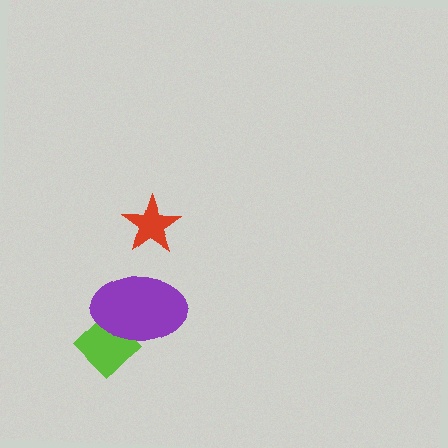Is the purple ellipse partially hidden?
No, no other shape covers it.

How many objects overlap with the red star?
0 objects overlap with the red star.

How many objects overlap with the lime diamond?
1 object overlaps with the lime diamond.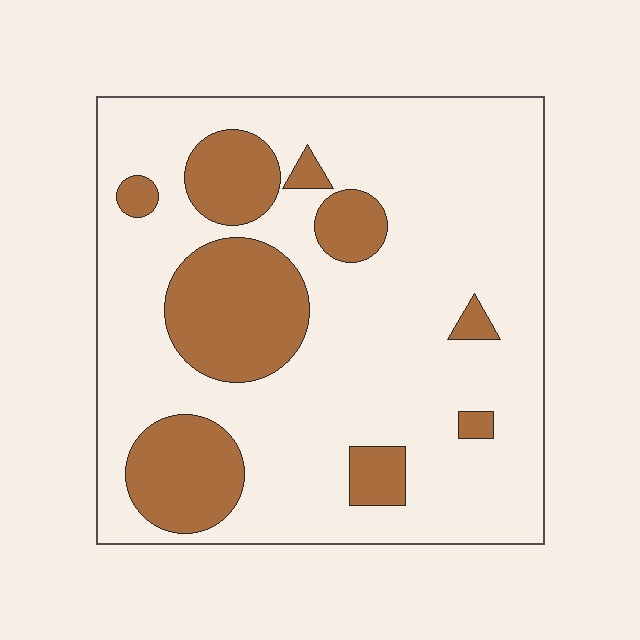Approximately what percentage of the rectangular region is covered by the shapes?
Approximately 25%.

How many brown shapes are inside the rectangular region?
9.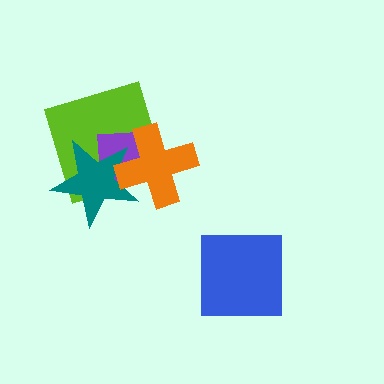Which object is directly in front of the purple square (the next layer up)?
The teal star is directly in front of the purple square.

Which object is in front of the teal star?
The orange cross is in front of the teal star.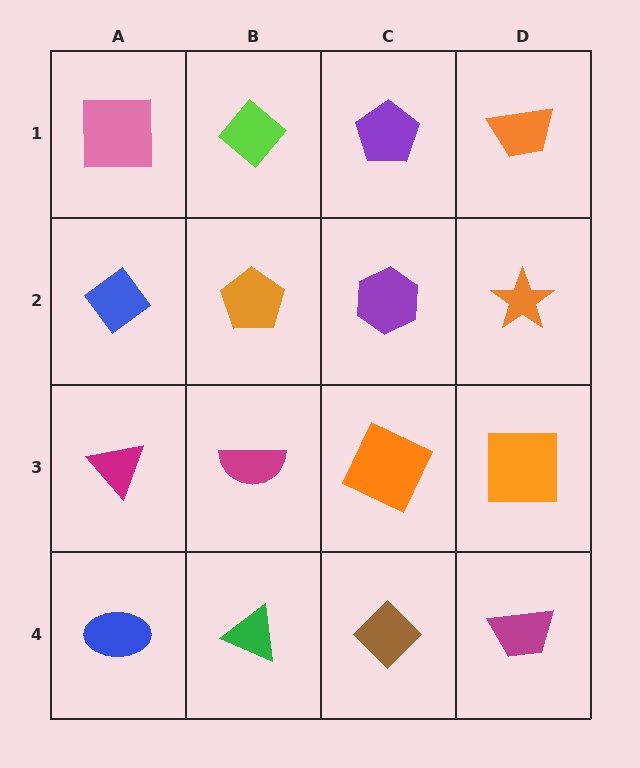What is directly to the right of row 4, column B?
A brown diamond.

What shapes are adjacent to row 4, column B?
A magenta semicircle (row 3, column B), a blue ellipse (row 4, column A), a brown diamond (row 4, column C).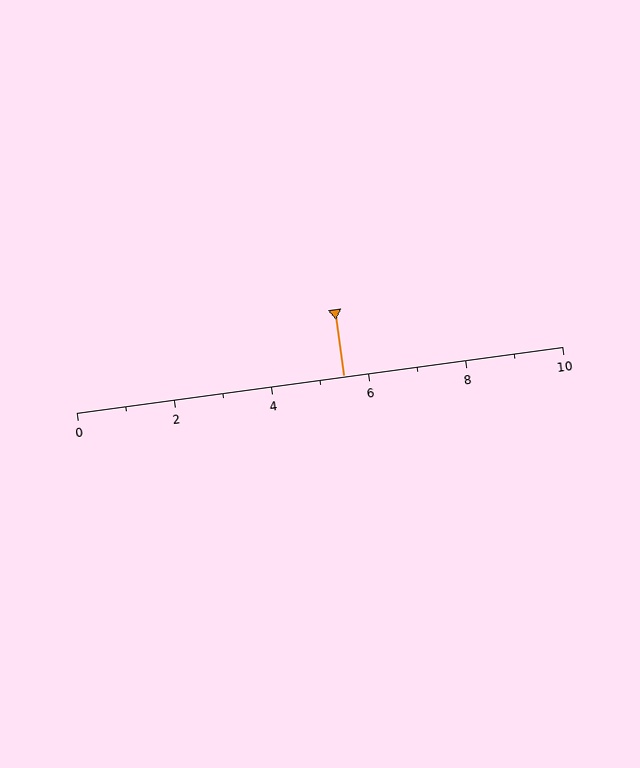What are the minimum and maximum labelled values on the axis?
The axis runs from 0 to 10.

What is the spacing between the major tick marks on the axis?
The major ticks are spaced 2 apart.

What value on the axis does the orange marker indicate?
The marker indicates approximately 5.5.